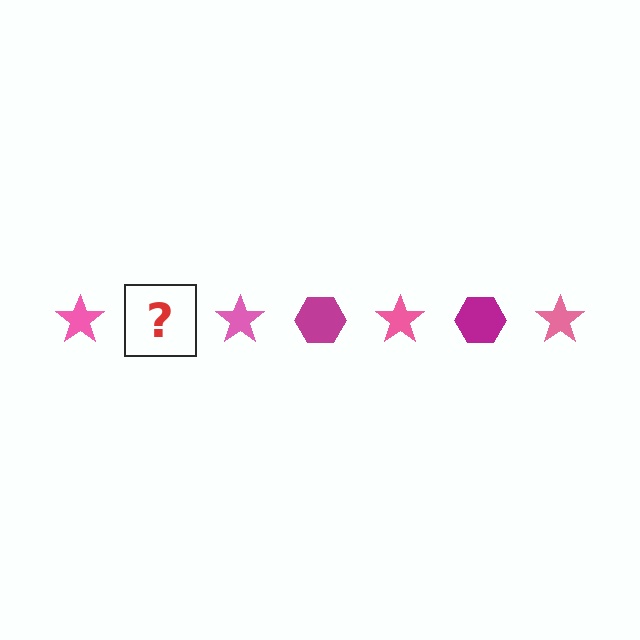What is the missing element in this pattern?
The missing element is a magenta hexagon.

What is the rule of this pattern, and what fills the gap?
The rule is that the pattern alternates between pink star and magenta hexagon. The gap should be filled with a magenta hexagon.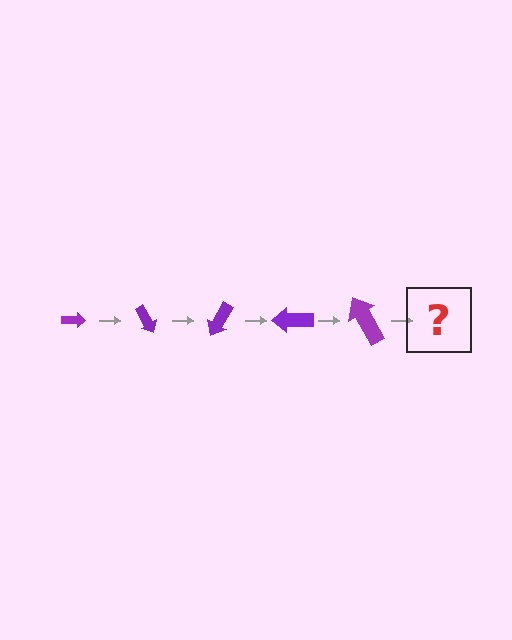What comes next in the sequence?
The next element should be an arrow, larger than the previous one and rotated 300 degrees from the start.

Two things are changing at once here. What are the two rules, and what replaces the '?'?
The two rules are that the arrow grows larger each step and it rotates 60 degrees each step. The '?' should be an arrow, larger than the previous one and rotated 300 degrees from the start.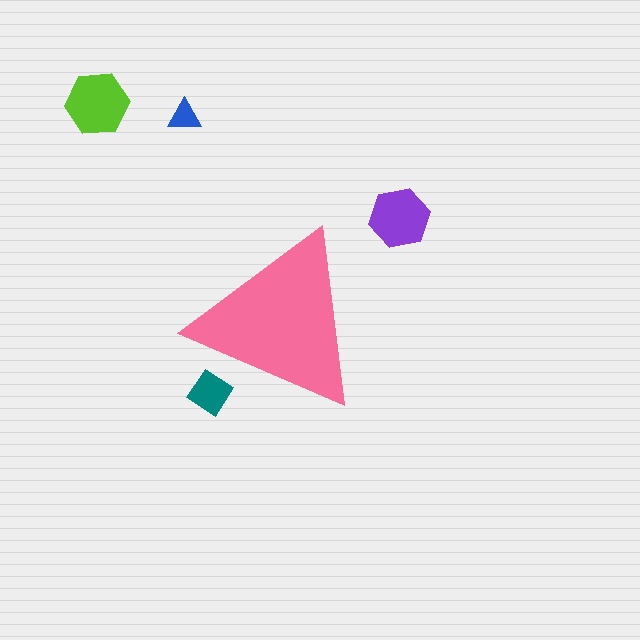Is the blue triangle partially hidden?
No, the blue triangle is fully visible.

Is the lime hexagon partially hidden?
No, the lime hexagon is fully visible.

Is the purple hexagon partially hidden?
No, the purple hexagon is fully visible.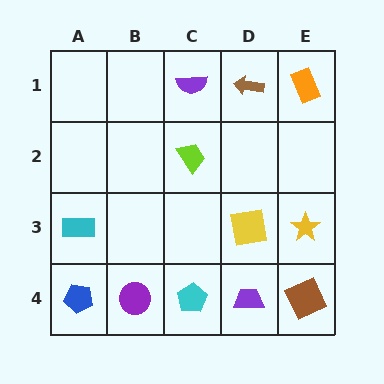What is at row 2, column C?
A lime trapezoid.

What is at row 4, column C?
A cyan pentagon.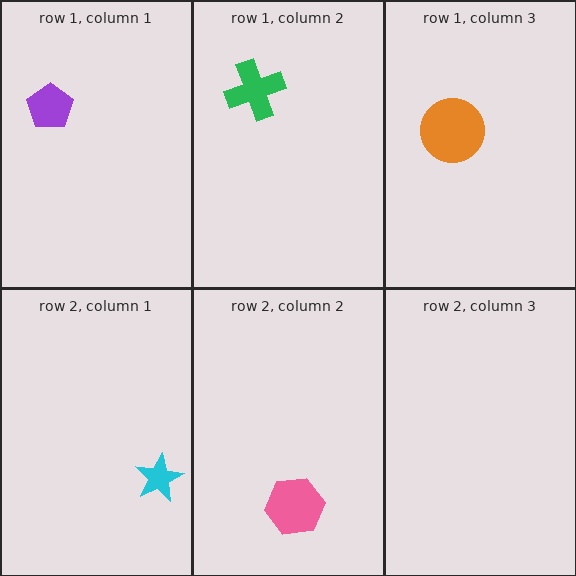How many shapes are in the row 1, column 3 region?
1.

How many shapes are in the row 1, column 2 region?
1.